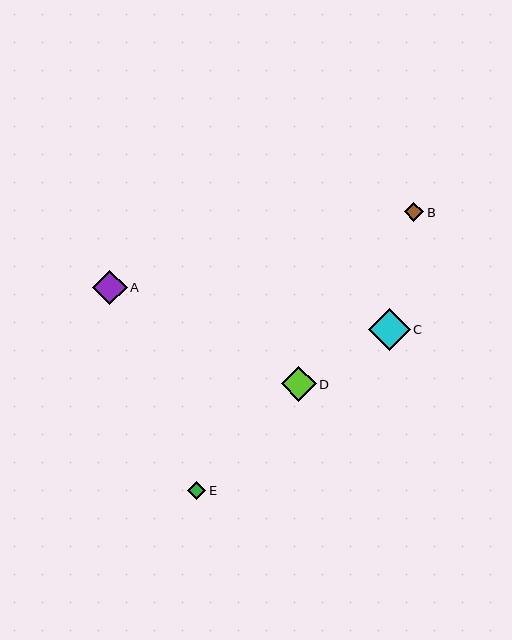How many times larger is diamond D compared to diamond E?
Diamond D is approximately 1.9 times the size of diamond E.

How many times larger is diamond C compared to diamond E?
Diamond C is approximately 2.3 times the size of diamond E.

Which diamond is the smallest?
Diamond E is the smallest with a size of approximately 18 pixels.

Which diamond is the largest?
Diamond C is the largest with a size of approximately 42 pixels.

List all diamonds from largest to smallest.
From largest to smallest: C, D, A, B, E.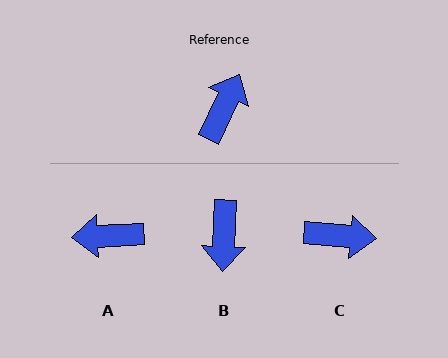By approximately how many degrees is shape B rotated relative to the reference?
Approximately 158 degrees clockwise.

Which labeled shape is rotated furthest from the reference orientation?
B, about 158 degrees away.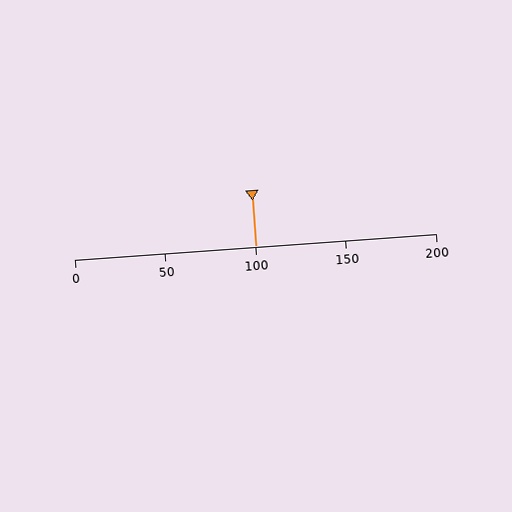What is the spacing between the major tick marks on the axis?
The major ticks are spaced 50 apart.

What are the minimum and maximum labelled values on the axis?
The axis runs from 0 to 200.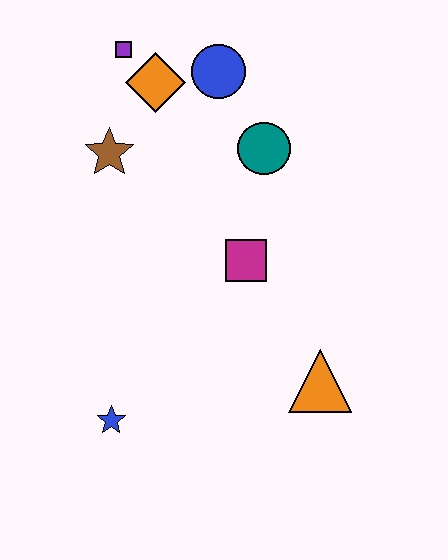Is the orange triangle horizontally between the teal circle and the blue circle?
No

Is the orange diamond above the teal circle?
Yes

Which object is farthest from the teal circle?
The blue star is farthest from the teal circle.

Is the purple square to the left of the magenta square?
Yes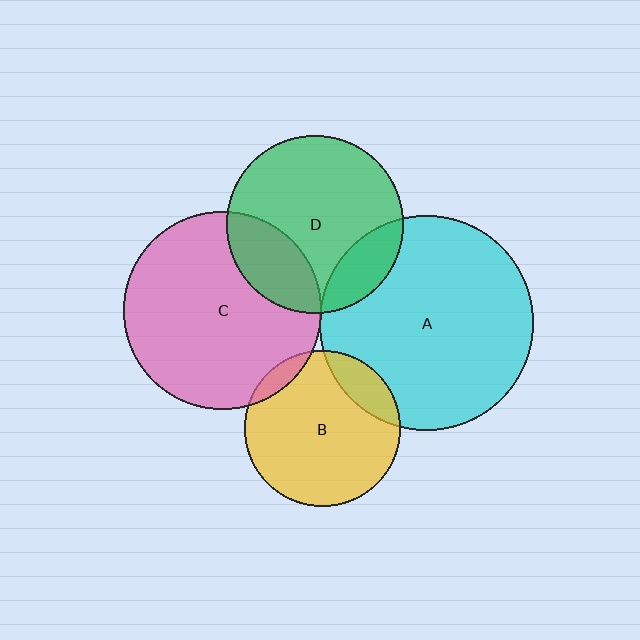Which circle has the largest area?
Circle A (cyan).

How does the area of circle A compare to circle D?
Approximately 1.5 times.